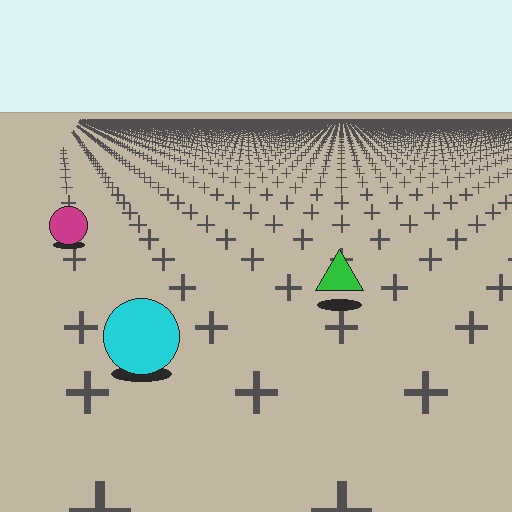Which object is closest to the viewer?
The cyan circle is closest. The texture marks near it are larger and more spread out.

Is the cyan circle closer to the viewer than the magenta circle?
Yes. The cyan circle is closer — you can tell from the texture gradient: the ground texture is coarser near it.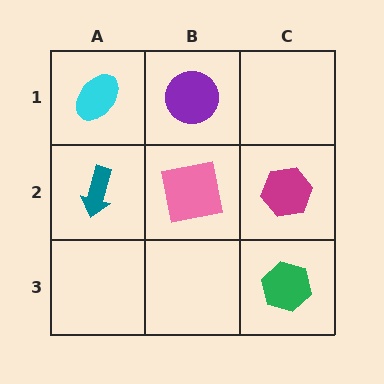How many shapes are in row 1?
2 shapes.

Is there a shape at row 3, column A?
No, that cell is empty.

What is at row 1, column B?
A purple circle.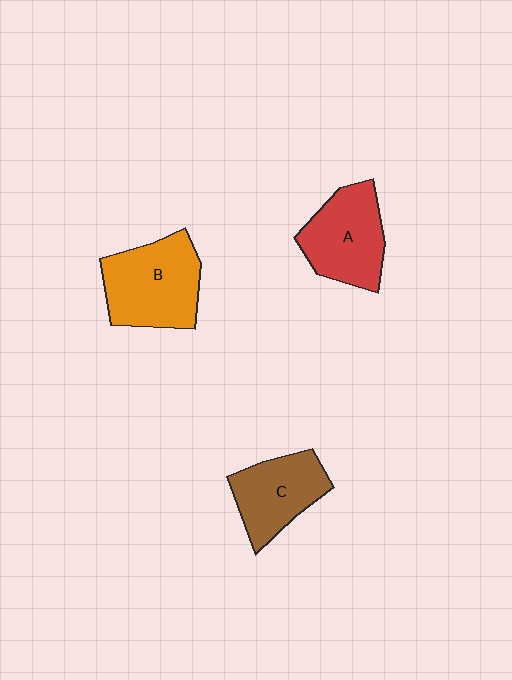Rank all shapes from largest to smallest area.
From largest to smallest: B (orange), A (red), C (brown).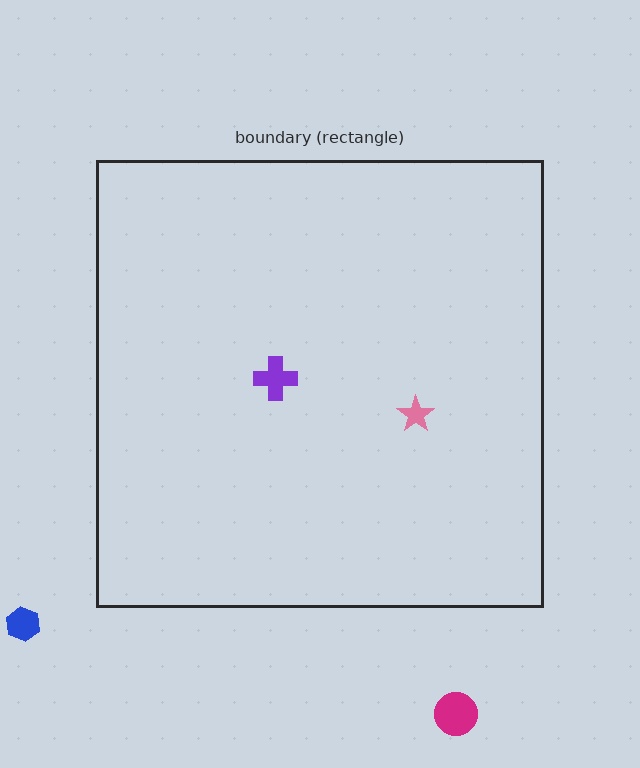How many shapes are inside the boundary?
2 inside, 2 outside.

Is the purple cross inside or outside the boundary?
Inside.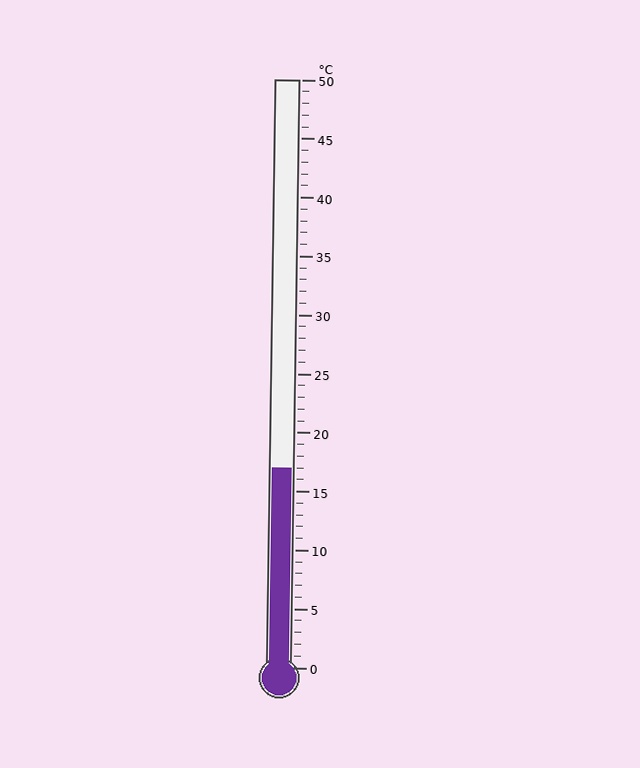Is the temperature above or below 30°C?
The temperature is below 30°C.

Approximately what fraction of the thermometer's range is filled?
The thermometer is filled to approximately 35% of its range.